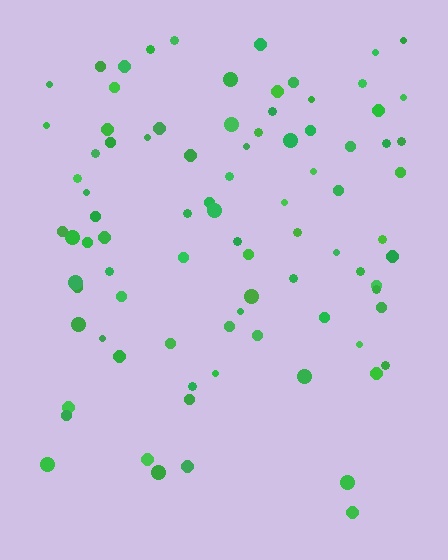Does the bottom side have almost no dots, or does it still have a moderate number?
Still a moderate number, just noticeably fewer than the top.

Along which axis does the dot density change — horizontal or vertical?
Vertical.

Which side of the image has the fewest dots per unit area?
The bottom.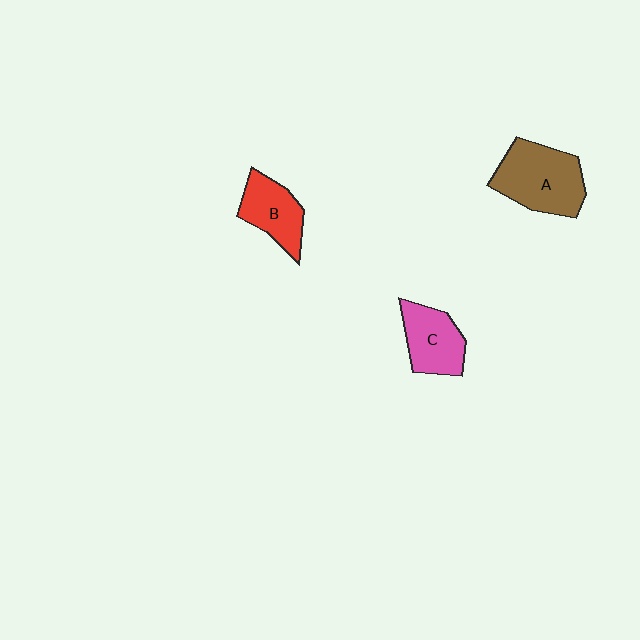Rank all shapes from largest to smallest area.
From largest to smallest: A (brown), C (pink), B (red).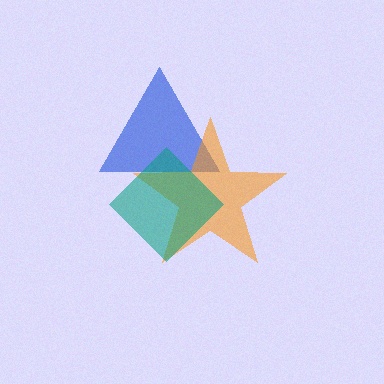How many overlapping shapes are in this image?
There are 3 overlapping shapes in the image.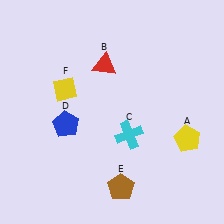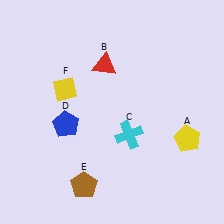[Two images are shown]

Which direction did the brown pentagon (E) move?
The brown pentagon (E) moved left.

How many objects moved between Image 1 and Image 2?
1 object moved between the two images.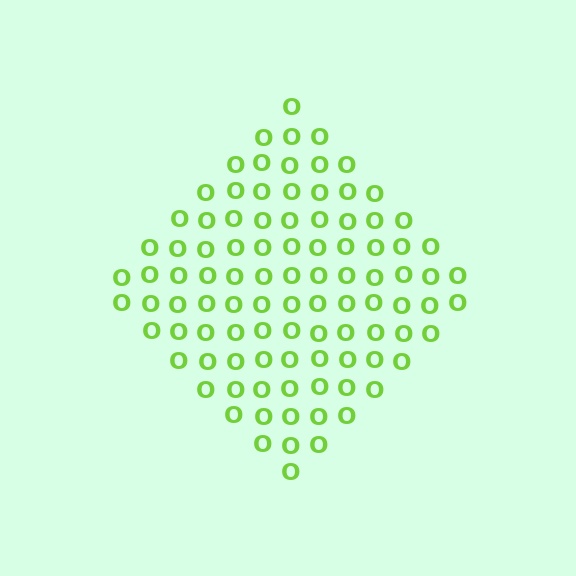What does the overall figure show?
The overall figure shows a diamond.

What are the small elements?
The small elements are letter O's.